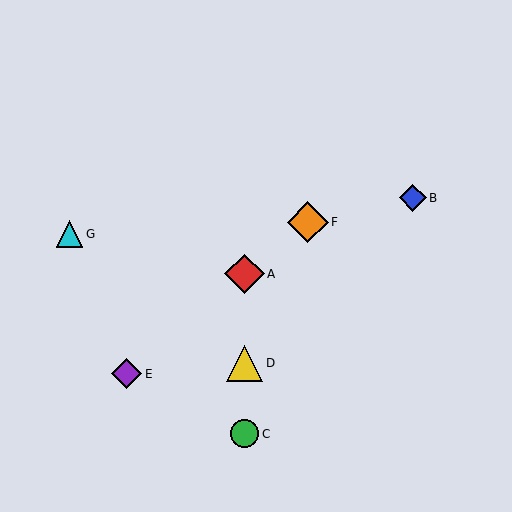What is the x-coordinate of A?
Object A is at x≈245.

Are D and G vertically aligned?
No, D is at x≈245 and G is at x≈70.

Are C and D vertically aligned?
Yes, both are at x≈245.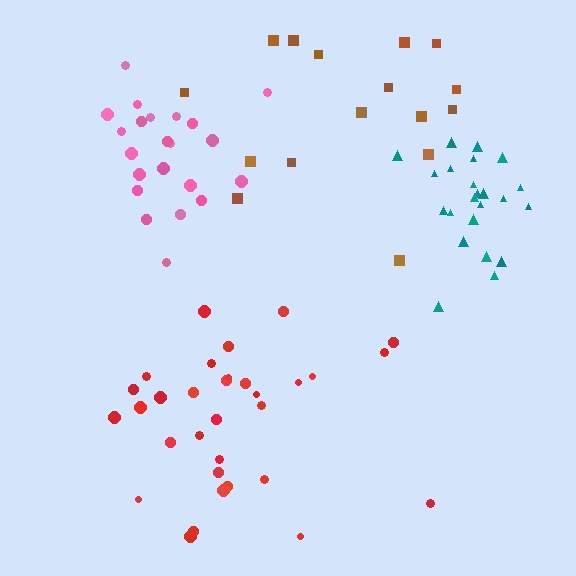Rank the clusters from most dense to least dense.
teal, pink, red, brown.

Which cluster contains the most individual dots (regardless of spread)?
Red (32).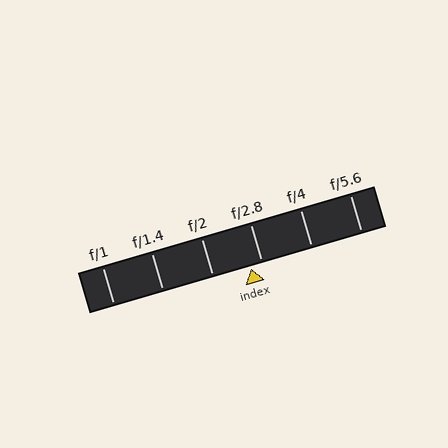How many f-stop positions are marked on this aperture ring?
There are 6 f-stop positions marked.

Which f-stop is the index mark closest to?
The index mark is closest to f/2.8.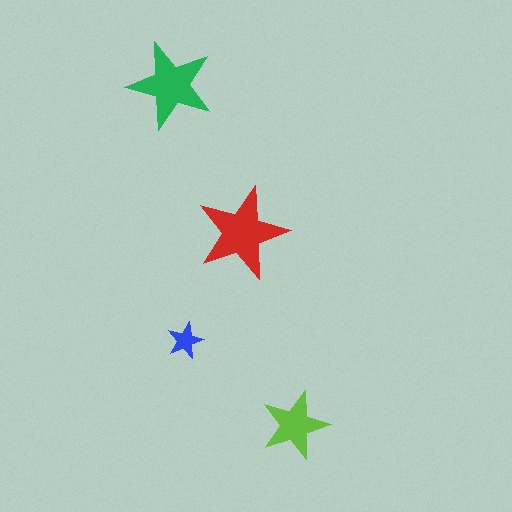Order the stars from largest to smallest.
the red one, the green one, the lime one, the blue one.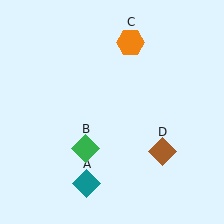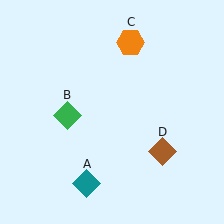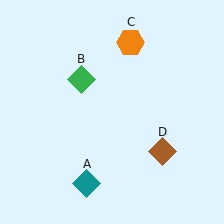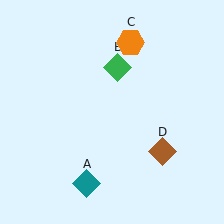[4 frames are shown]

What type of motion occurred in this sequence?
The green diamond (object B) rotated clockwise around the center of the scene.